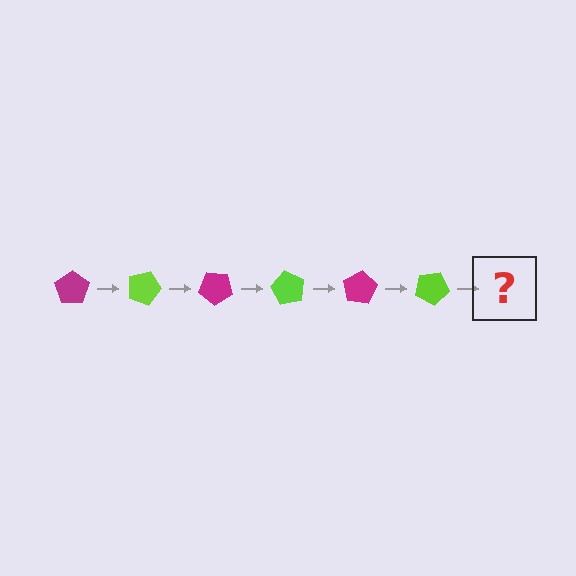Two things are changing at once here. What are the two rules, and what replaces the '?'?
The two rules are that it rotates 20 degrees each step and the color cycles through magenta and lime. The '?' should be a magenta pentagon, rotated 120 degrees from the start.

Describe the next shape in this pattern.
It should be a magenta pentagon, rotated 120 degrees from the start.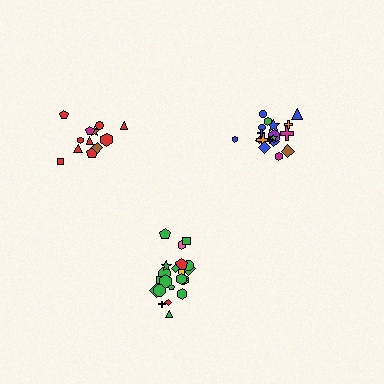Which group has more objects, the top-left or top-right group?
The top-right group.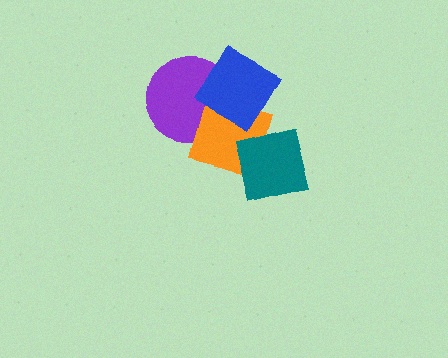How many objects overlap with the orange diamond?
3 objects overlap with the orange diamond.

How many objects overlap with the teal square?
1 object overlaps with the teal square.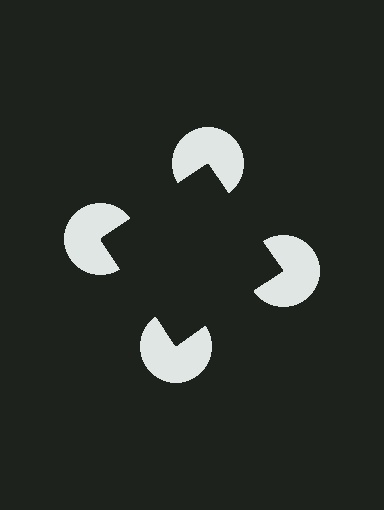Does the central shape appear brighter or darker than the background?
It typically appears slightly darker than the background, even though no actual brightness change is drawn.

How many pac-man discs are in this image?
There are 4 — one at each vertex of the illusory square.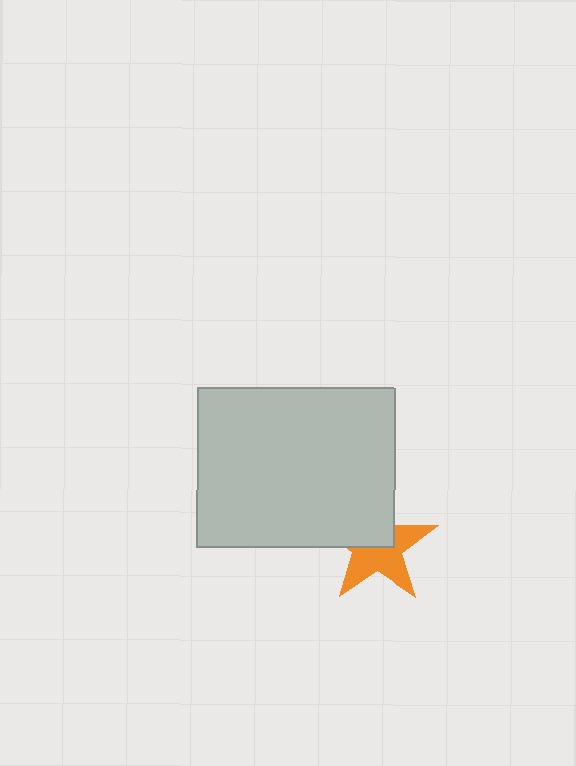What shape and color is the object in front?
The object in front is a light gray rectangle.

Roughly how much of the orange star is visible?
About half of it is visible (roughly 56%).